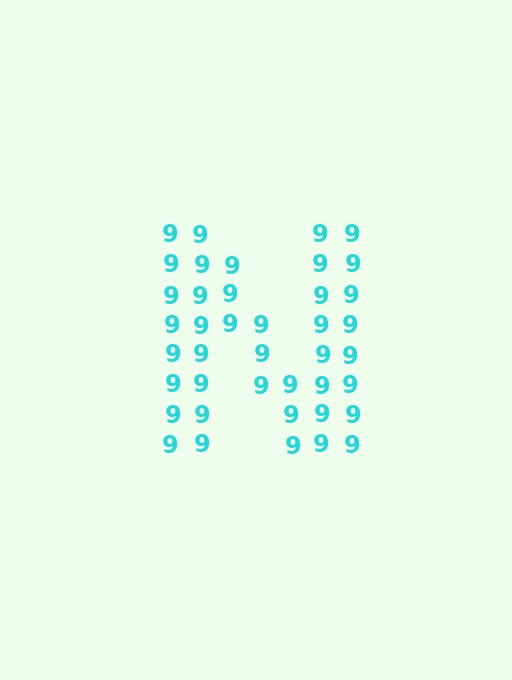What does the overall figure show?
The overall figure shows the letter N.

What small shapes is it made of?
It is made of small digit 9's.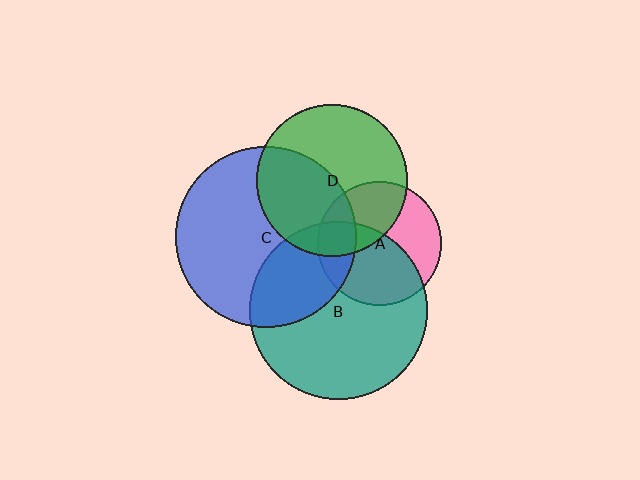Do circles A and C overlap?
Yes.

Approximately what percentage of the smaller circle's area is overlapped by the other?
Approximately 20%.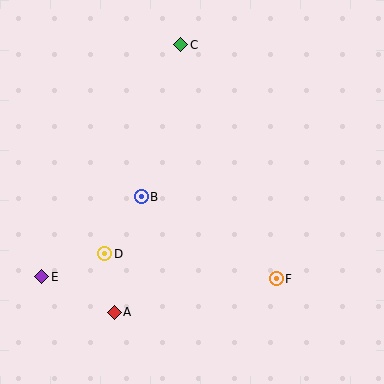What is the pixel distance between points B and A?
The distance between B and A is 118 pixels.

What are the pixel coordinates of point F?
Point F is at (276, 279).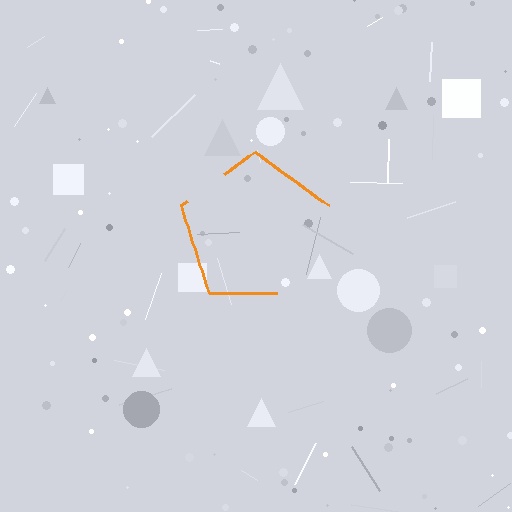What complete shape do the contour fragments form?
The contour fragments form a pentagon.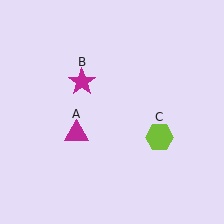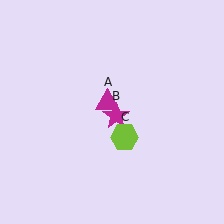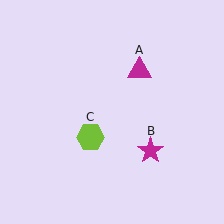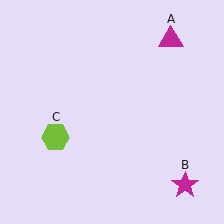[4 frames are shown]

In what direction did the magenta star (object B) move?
The magenta star (object B) moved down and to the right.